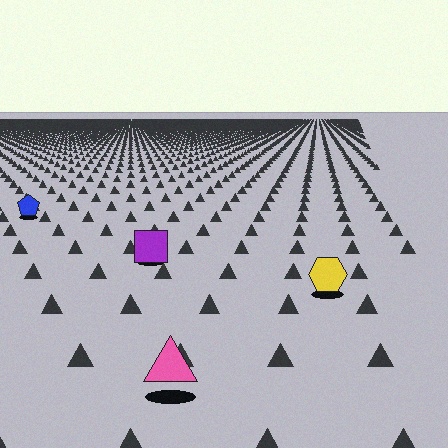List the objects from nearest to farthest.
From nearest to farthest: the pink triangle, the yellow hexagon, the purple square, the blue pentagon.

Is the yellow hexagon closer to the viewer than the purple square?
Yes. The yellow hexagon is closer — you can tell from the texture gradient: the ground texture is coarser near it.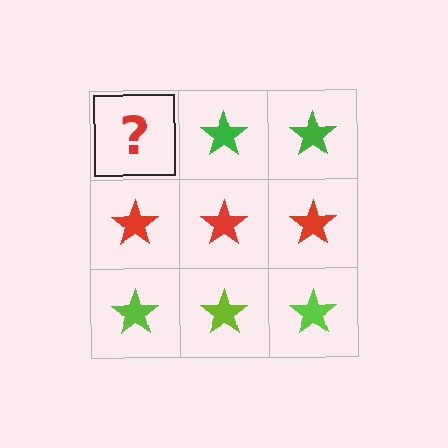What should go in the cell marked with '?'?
The missing cell should contain a green star.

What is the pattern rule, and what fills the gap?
The rule is that each row has a consistent color. The gap should be filled with a green star.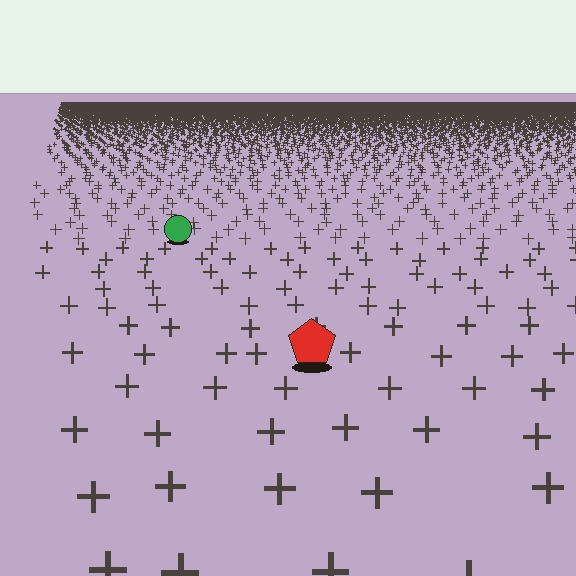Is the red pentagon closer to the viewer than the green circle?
Yes. The red pentagon is closer — you can tell from the texture gradient: the ground texture is coarser near it.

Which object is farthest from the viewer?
The green circle is farthest from the viewer. It appears smaller and the ground texture around it is denser.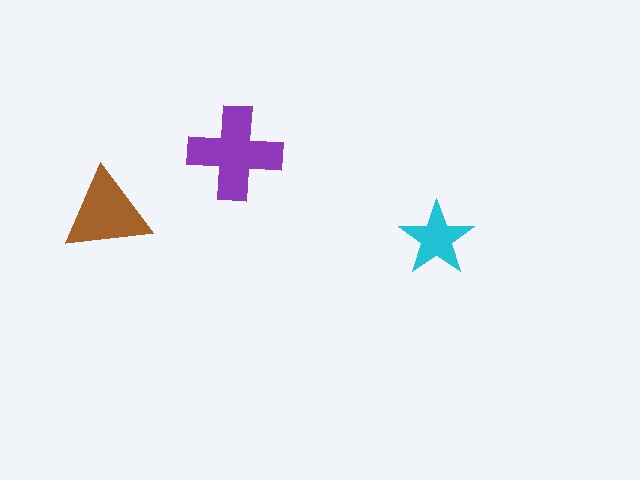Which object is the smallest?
The cyan star.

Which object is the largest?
The purple cross.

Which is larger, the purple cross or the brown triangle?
The purple cross.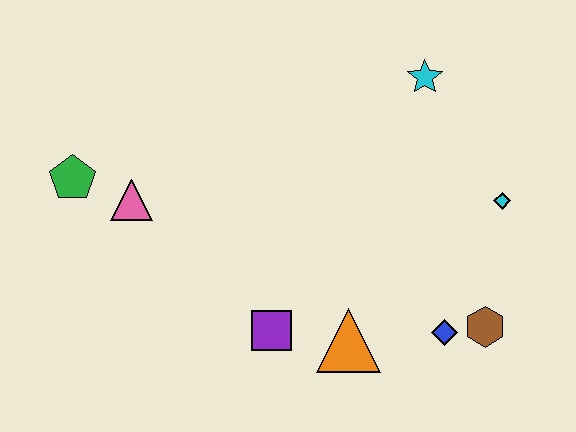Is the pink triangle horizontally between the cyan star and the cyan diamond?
No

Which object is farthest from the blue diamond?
The green pentagon is farthest from the blue diamond.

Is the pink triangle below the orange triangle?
No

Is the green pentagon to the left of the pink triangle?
Yes